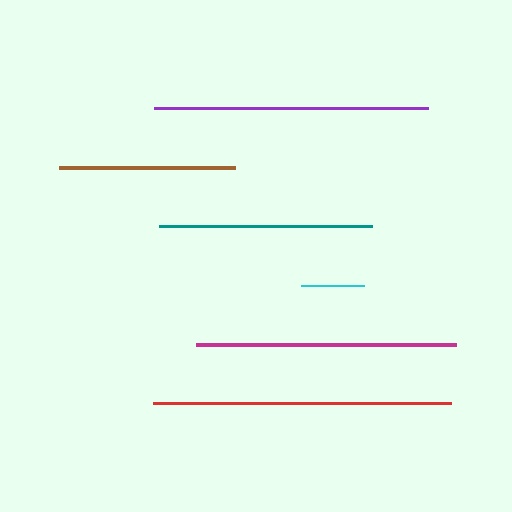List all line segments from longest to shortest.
From longest to shortest: red, purple, magenta, teal, brown, cyan.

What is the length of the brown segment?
The brown segment is approximately 176 pixels long.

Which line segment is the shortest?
The cyan line is the shortest at approximately 64 pixels.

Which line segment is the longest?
The red line is the longest at approximately 299 pixels.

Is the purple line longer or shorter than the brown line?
The purple line is longer than the brown line.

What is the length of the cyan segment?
The cyan segment is approximately 64 pixels long.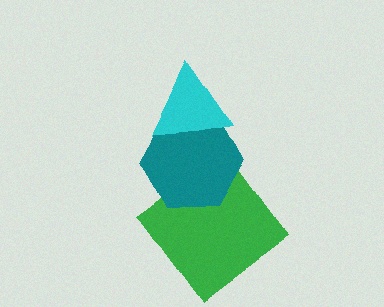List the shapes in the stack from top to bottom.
From top to bottom: the cyan triangle, the teal hexagon, the green diamond.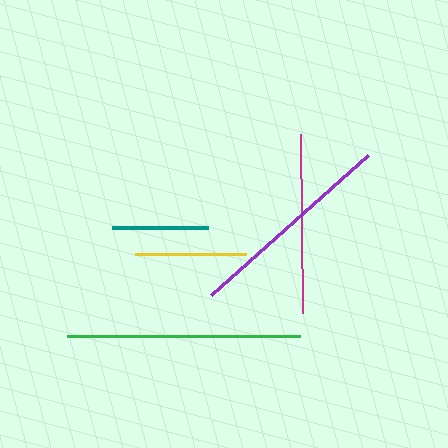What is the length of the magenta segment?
The magenta segment is approximately 179 pixels long.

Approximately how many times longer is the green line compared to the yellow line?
The green line is approximately 2.1 times the length of the yellow line.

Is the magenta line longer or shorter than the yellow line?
The magenta line is longer than the yellow line.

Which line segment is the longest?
The green line is the longest at approximately 233 pixels.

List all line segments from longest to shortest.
From longest to shortest: green, purple, magenta, yellow, teal.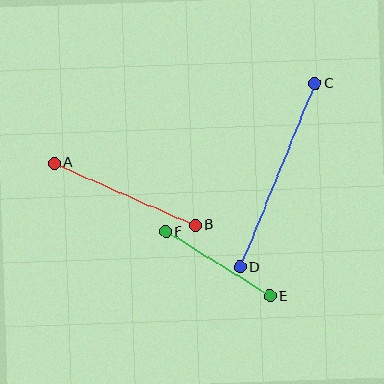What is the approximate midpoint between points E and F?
The midpoint is at approximately (218, 264) pixels.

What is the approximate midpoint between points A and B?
The midpoint is at approximately (125, 194) pixels.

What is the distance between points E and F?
The distance is approximately 123 pixels.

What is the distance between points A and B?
The distance is approximately 155 pixels.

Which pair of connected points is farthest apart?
Points C and D are farthest apart.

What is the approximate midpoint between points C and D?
The midpoint is at approximately (278, 175) pixels.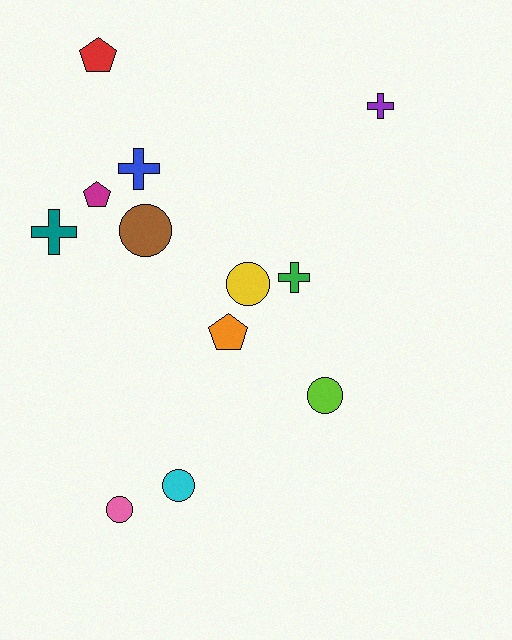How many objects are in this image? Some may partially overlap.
There are 12 objects.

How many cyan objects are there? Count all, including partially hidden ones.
There is 1 cyan object.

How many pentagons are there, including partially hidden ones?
There are 3 pentagons.